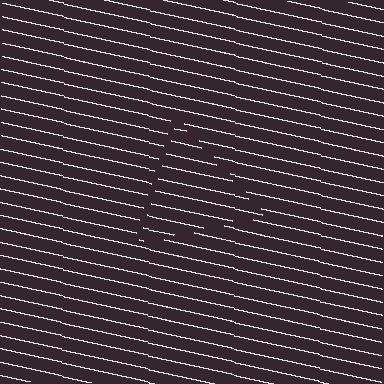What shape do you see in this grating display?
An illusory triangle. The interior of the shape contains the same grating, shifted by half a period — the contour is defined by the phase discontinuity where line-ends from the inner and outer gratings abut.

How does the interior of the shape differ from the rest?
The interior of the shape contains the same grating, shifted by half a period — the contour is defined by the phase discontinuity where line-ends from the inner and outer gratings abut.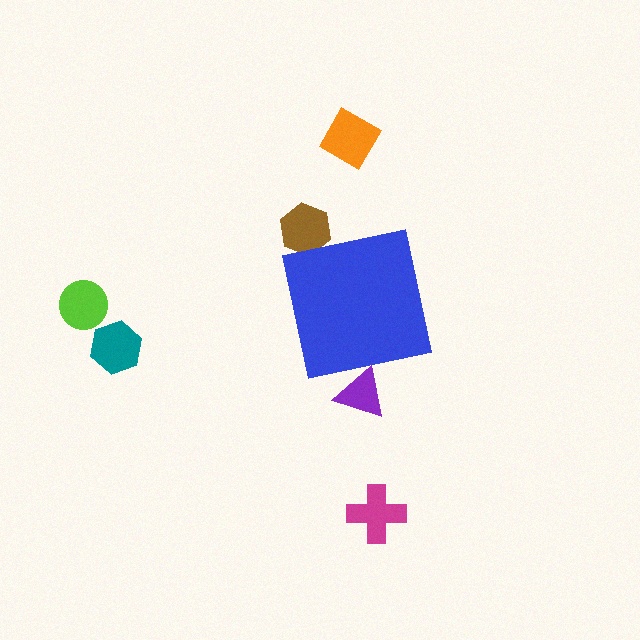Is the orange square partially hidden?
No, the orange square is fully visible.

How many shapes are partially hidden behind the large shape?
2 shapes are partially hidden.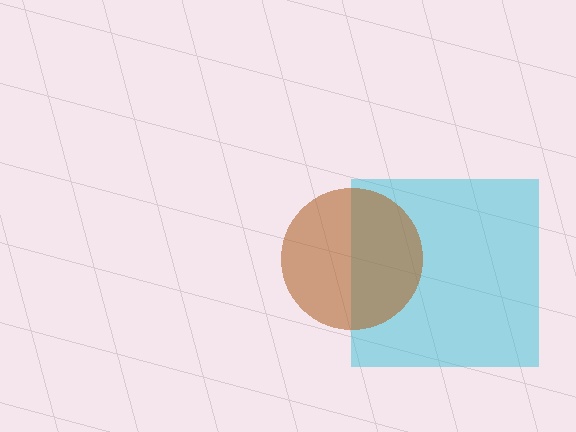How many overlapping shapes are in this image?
There are 2 overlapping shapes in the image.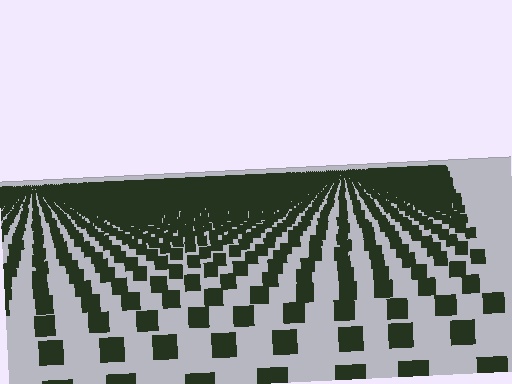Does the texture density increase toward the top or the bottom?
Density increases toward the top.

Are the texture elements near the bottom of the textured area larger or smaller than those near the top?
Larger. Near the bottom, elements are closer to the viewer and appear at a bigger on-screen size.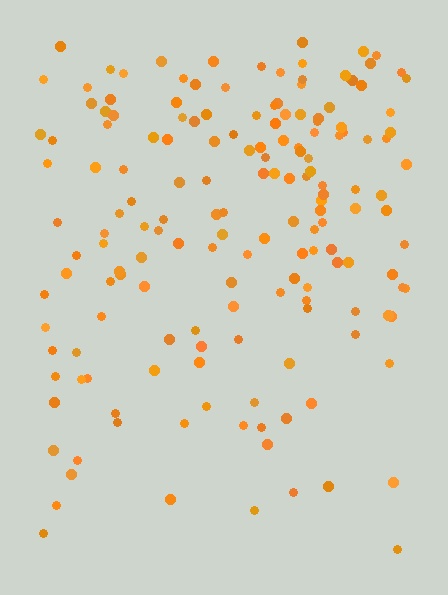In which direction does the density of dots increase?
From bottom to top, with the top side densest.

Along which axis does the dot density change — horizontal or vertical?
Vertical.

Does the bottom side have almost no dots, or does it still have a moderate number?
Still a moderate number, just noticeably fewer than the top.